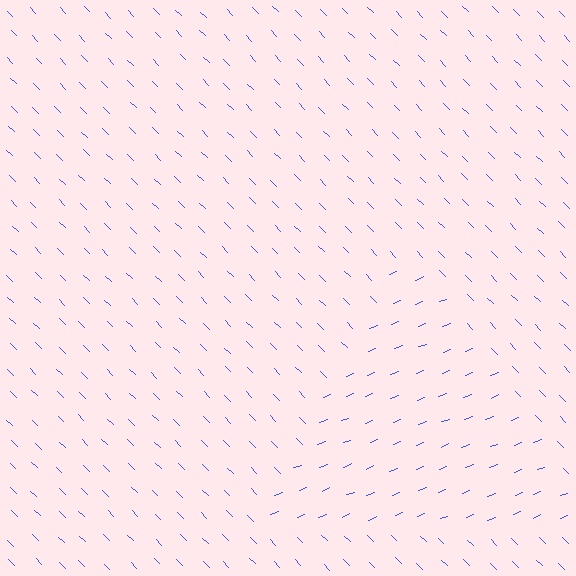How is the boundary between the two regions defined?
The boundary is defined purely by a change in line orientation (approximately 67 degrees difference). All lines are the same color and thickness.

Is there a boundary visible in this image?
Yes, there is a texture boundary formed by a change in line orientation.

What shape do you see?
I see a triangle.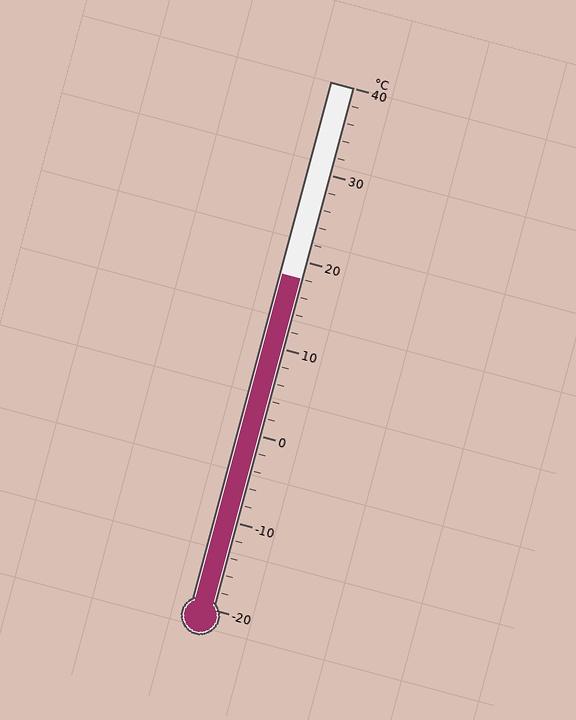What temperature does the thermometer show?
The thermometer shows approximately 18°C.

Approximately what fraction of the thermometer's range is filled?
The thermometer is filled to approximately 65% of its range.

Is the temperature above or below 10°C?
The temperature is above 10°C.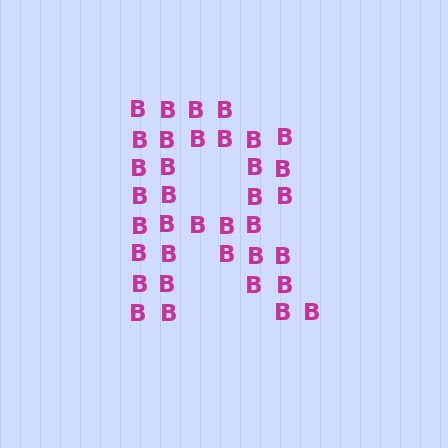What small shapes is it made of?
It is made of small letter B's.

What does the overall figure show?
The overall figure shows the letter R.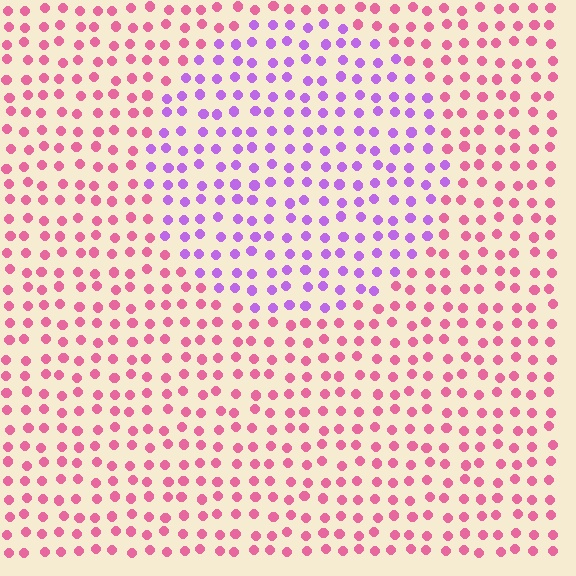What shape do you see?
I see a circle.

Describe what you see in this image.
The image is filled with small pink elements in a uniform arrangement. A circle-shaped region is visible where the elements are tinted to a slightly different hue, forming a subtle color boundary.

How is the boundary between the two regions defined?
The boundary is defined purely by a slight shift in hue (about 54 degrees). Spacing, size, and orientation are identical on both sides.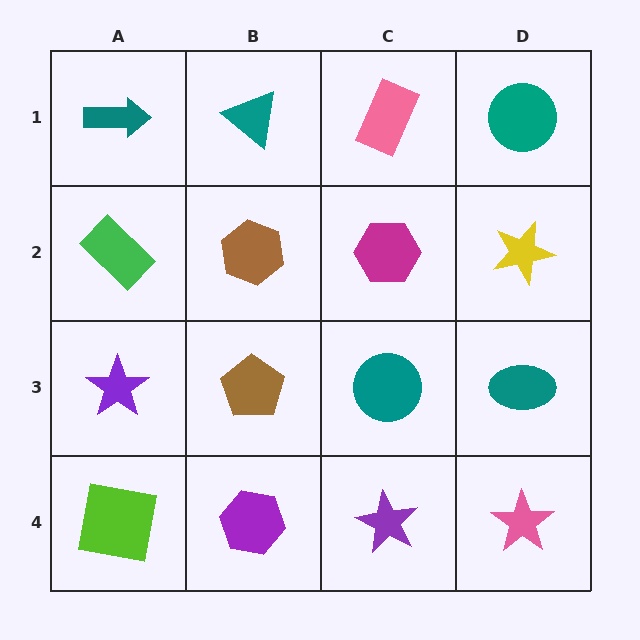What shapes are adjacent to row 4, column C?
A teal circle (row 3, column C), a purple hexagon (row 4, column B), a pink star (row 4, column D).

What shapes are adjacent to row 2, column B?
A teal triangle (row 1, column B), a brown pentagon (row 3, column B), a green rectangle (row 2, column A), a magenta hexagon (row 2, column C).